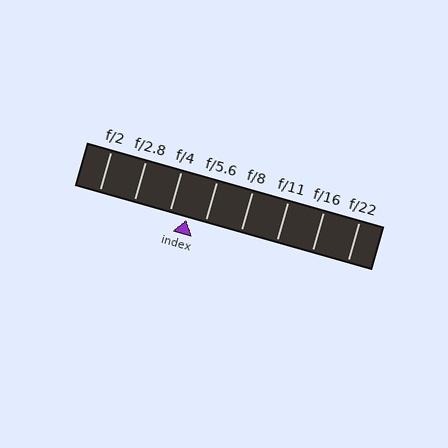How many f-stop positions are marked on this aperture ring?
There are 8 f-stop positions marked.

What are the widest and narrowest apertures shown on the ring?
The widest aperture shown is f/2 and the narrowest is f/22.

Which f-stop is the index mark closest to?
The index mark is closest to f/4.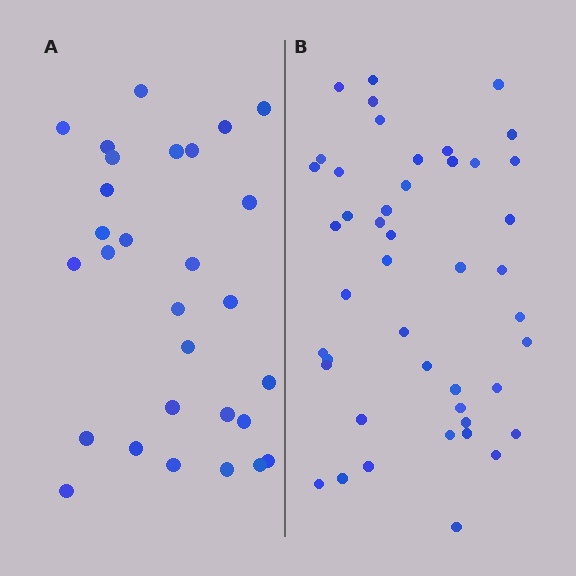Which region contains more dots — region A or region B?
Region B (the right region) has more dots.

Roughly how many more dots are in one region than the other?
Region B has approximately 15 more dots than region A.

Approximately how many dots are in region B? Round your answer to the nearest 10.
About 40 dots. (The exact count is 45, which rounds to 40.)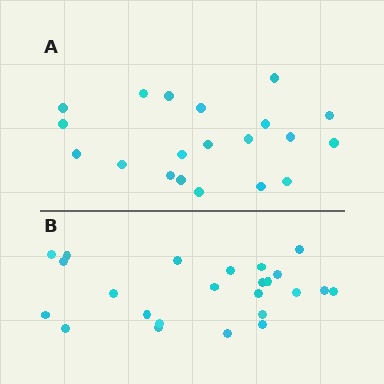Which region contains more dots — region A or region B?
Region B (the bottom region) has more dots.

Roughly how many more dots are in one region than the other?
Region B has about 4 more dots than region A.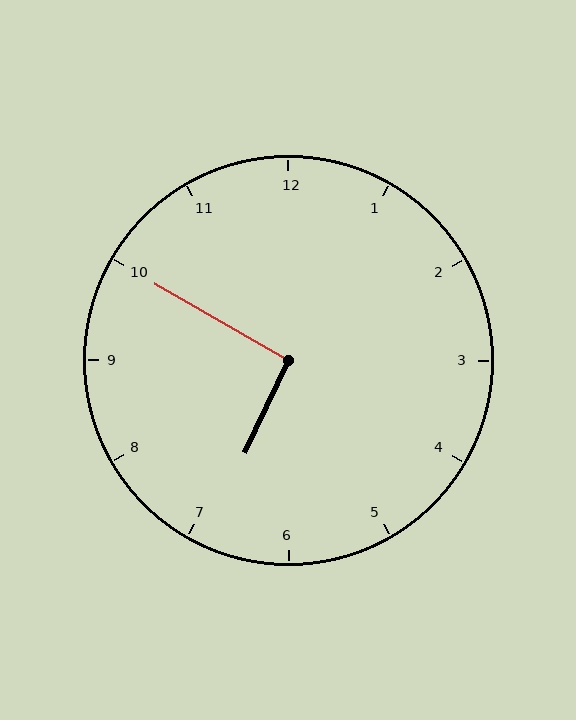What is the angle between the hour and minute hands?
Approximately 95 degrees.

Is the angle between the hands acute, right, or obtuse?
It is right.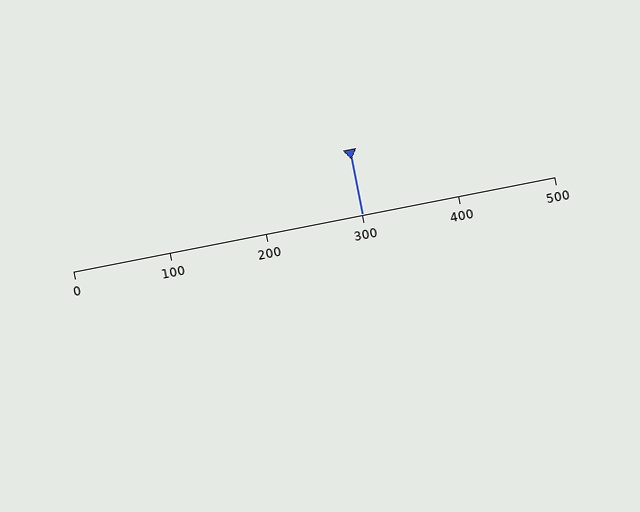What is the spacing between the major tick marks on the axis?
The major ticks are spaced 100 apart.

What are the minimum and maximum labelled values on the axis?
The axis runs from 0 to 500.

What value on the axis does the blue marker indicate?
The marker indicates approximately 300.